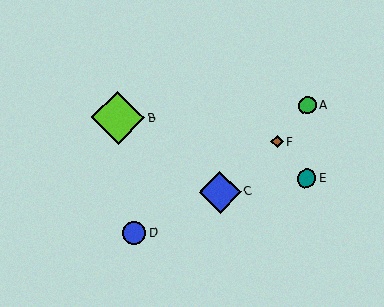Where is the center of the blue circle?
The center of the blue circle is at (134, 233).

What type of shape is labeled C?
Shape C is a blue diamond.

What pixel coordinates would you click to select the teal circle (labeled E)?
Click at (307, 178) to select the teal circle E.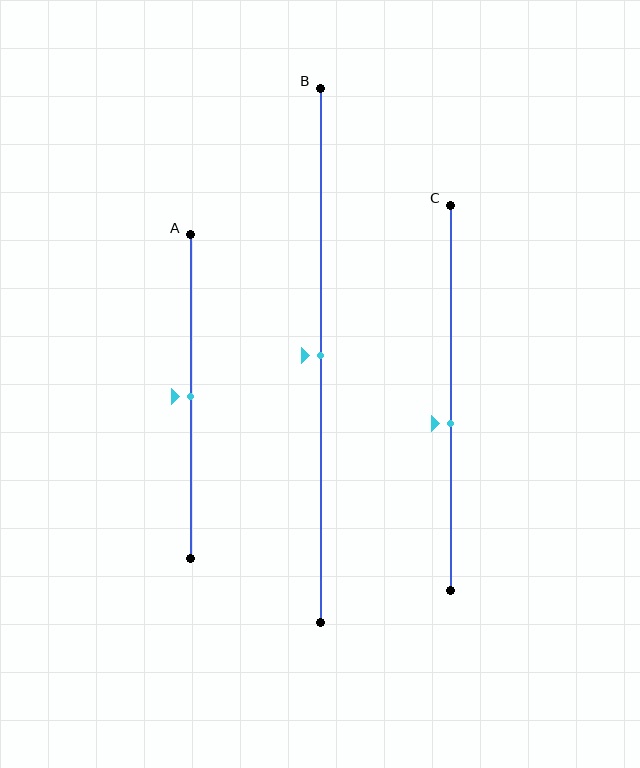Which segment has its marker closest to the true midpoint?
Segment A has its marker closest to the true midpoint.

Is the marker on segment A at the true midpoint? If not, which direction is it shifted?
Yes, the marker on segment A is at the true midpoint.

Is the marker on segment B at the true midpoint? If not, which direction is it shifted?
Yes, the marker on segment B is at the true midpoint.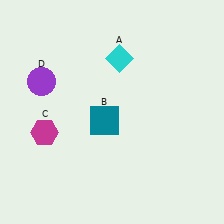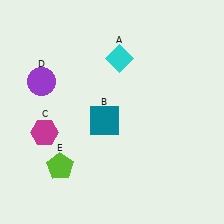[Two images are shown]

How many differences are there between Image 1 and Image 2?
There is 1 difference between the two images.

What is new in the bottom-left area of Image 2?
A lime pentagon (E) was added in the bottom-left area of Image 2.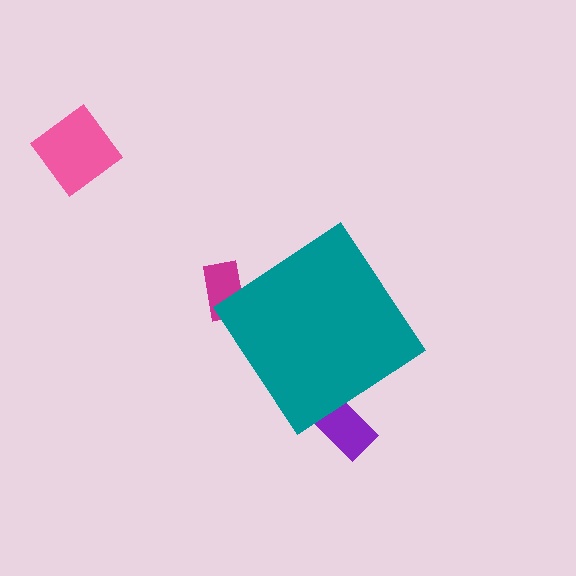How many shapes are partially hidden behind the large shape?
2 shapes are partially hidden.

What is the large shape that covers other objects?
A teal diamond.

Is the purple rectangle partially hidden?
Yes, the purple rectangle is partially hidden behind the teal diamond.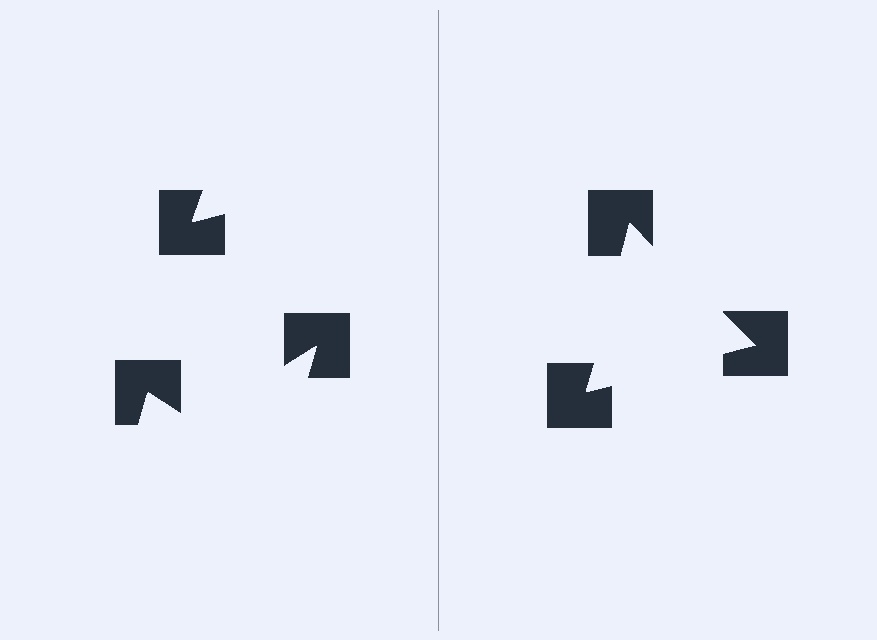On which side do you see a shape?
An illusory triangle appears on the right side. On the left side the wedge cuts are rotated, so no coherent shape forms.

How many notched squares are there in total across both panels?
6 — 3 on each side.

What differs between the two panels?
The notched squares are positioned identically on both sides; only the wedge orientations differ. On the right they align to a triangle; on the left they are misaligned.